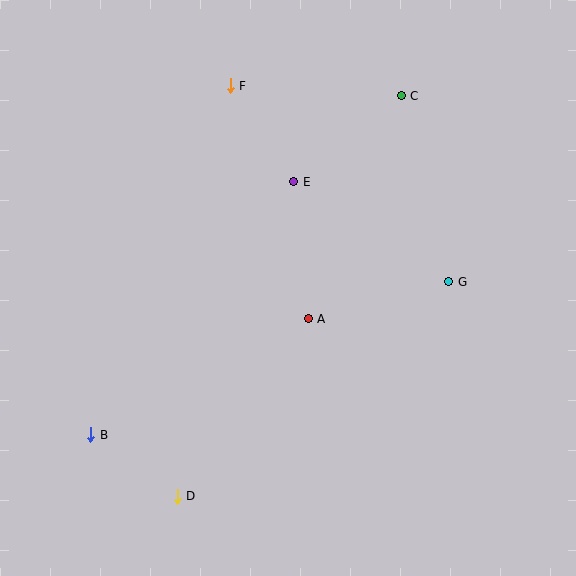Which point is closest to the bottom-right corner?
Point G is closest to the bottom-right corner.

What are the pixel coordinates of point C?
Point C is at (401, 96).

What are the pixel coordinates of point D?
Point D is at (177, 496).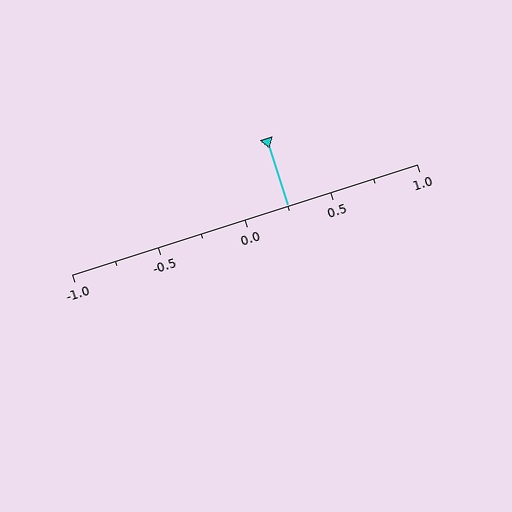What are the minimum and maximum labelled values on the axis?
The axis runs from -1.0 to 1.0.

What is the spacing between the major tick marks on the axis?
The major ticks are spaced 0.5 apart.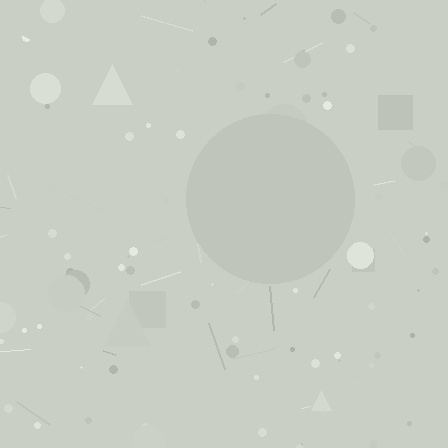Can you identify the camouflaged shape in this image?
The camouflaged shape is a circle.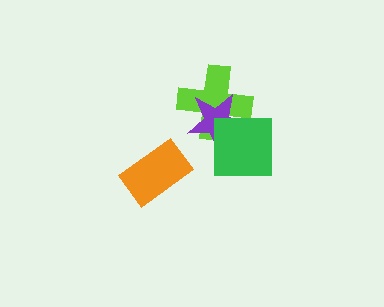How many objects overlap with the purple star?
2 objects overlap with the purple star.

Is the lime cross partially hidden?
Yes, it is partially covered by another shape.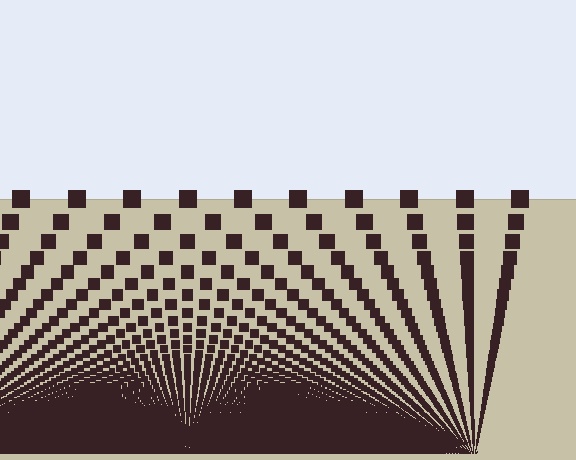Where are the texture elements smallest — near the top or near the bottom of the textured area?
Near the bottom.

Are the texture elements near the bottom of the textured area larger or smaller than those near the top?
Smaller. The gradient is inverted — elements near the bottom are smaller and denser.